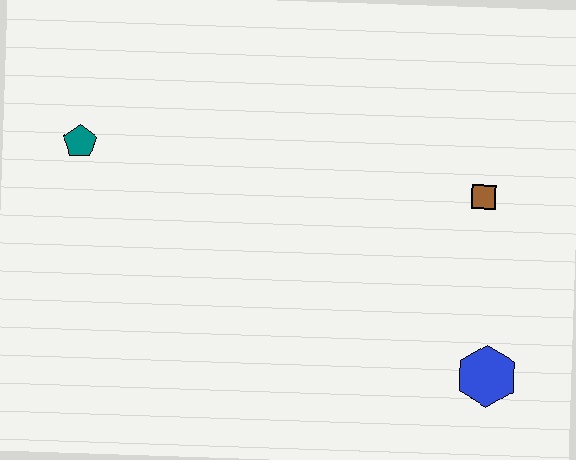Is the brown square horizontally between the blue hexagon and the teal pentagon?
Yes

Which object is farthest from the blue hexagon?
The teal pentagon is farthest from the blue hexagon.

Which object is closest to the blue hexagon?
The brown square is closest to the blue hexagon.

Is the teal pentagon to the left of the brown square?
Yes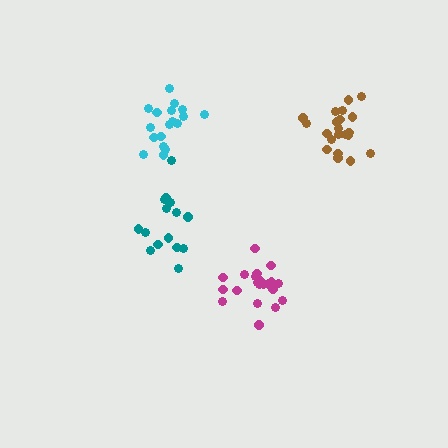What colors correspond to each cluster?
The clusters are colored: cyan, brown, teal, magenta.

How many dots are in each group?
Group 1: 18 dots, Group 2: 21 dots, Group 3: 15 dots, Group 4: 21 dots (75 total).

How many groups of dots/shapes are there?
There are 4 groups.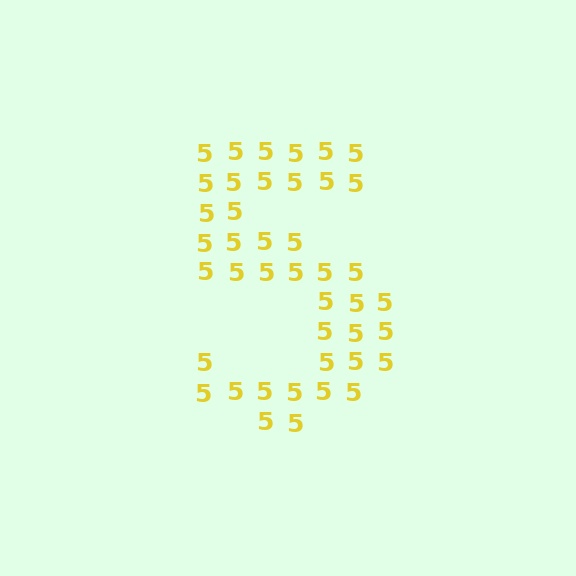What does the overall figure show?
The overall figure shows the digit 5.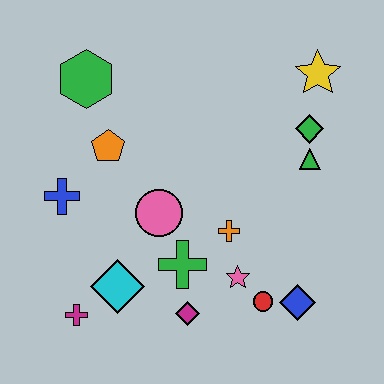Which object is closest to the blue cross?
The orange pentagon is closest to the blue cross.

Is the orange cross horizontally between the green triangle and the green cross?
Yes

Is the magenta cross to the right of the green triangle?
No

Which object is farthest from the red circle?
The green hexagon is farthest from the red circle.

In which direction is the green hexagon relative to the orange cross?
The green hexagon is above the orange cross.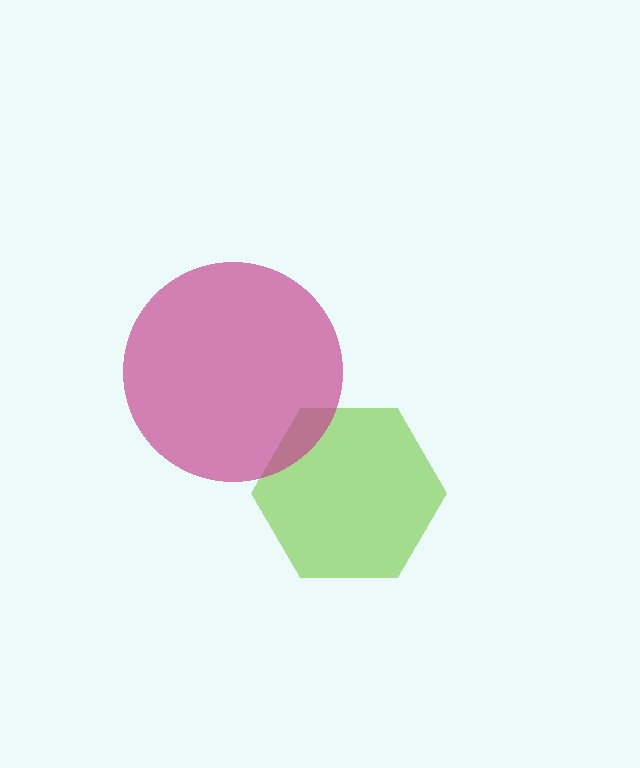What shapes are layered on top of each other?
The layered shapes are: a lime hexagon, a magenta circle.